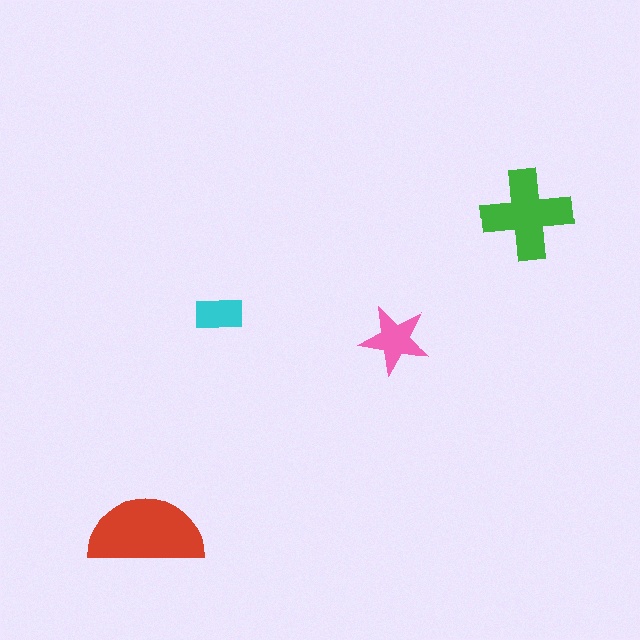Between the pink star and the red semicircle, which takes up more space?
The red semicircle.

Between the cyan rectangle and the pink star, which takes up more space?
The pink star.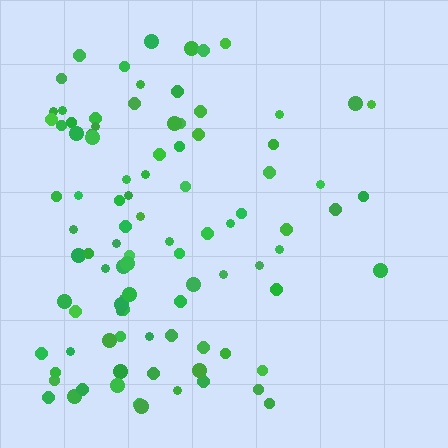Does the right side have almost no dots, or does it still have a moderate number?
Still a moderate number, just noticeably fewer than the left.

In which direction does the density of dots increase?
From right to left, with the left side densest.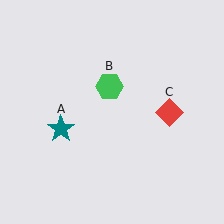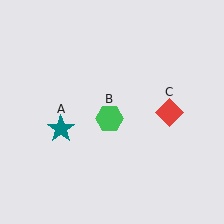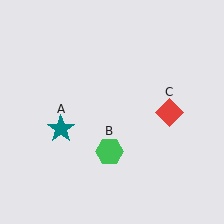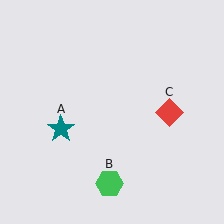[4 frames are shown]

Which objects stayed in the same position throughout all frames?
Teal star (object A) and red diamond (object C) remained stationary.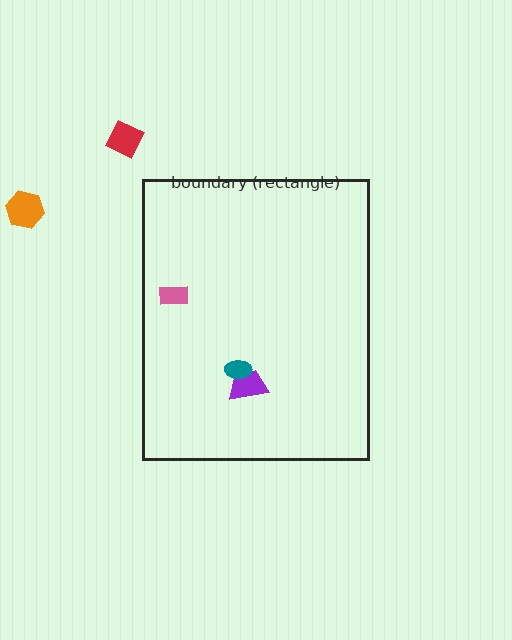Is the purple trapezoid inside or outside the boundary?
Inside.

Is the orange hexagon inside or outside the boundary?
Outside.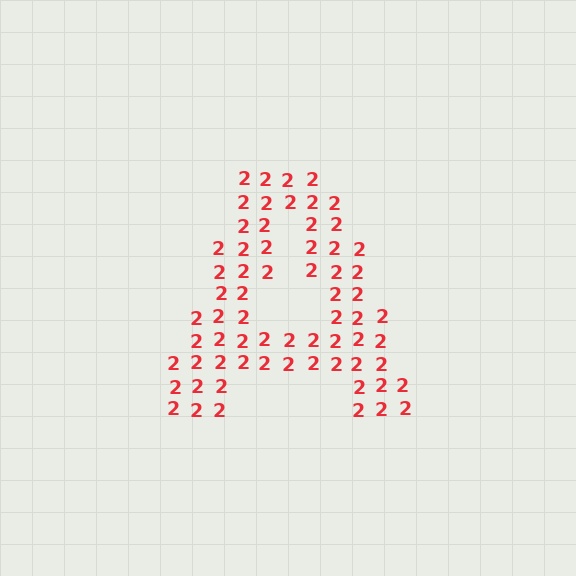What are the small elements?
The small elements are digit 2's.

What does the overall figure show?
The overall figure shows the letter A.